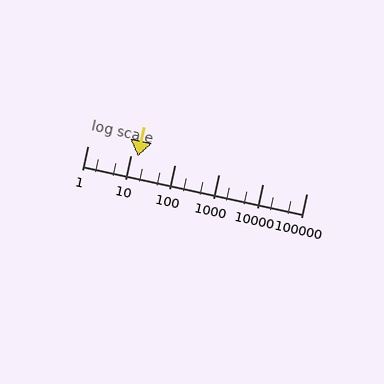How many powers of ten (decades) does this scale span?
The scale spans 5 decades, from 1 to 100000.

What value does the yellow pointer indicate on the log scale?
The pointer indicates approximately 14.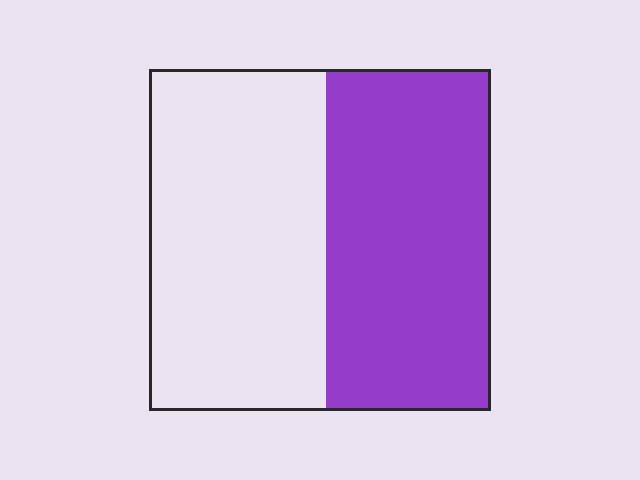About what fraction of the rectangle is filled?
About one half (1/2).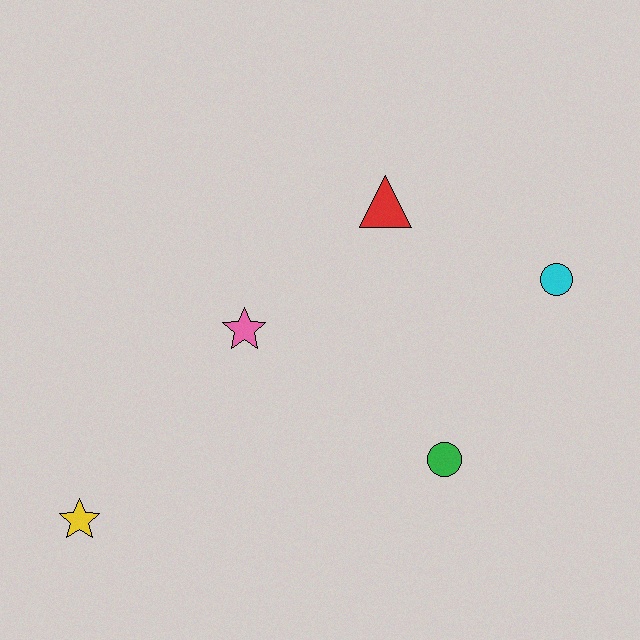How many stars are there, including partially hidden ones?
There are 2 stars.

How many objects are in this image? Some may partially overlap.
There are 5 objects.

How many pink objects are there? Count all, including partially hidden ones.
There is 1 pink object.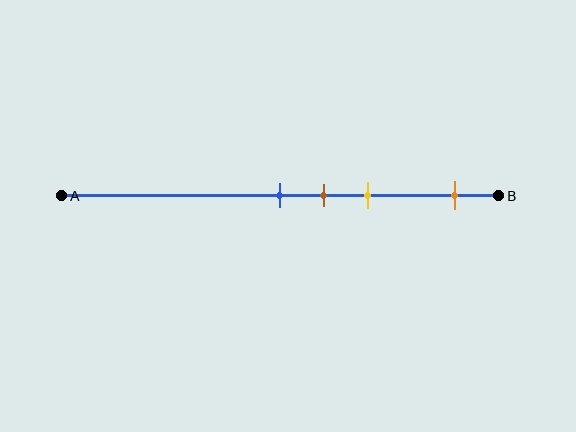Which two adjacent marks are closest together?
The blue and brown marks are the closest adjacent pair.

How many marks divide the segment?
There are 4 marks dividing the segment.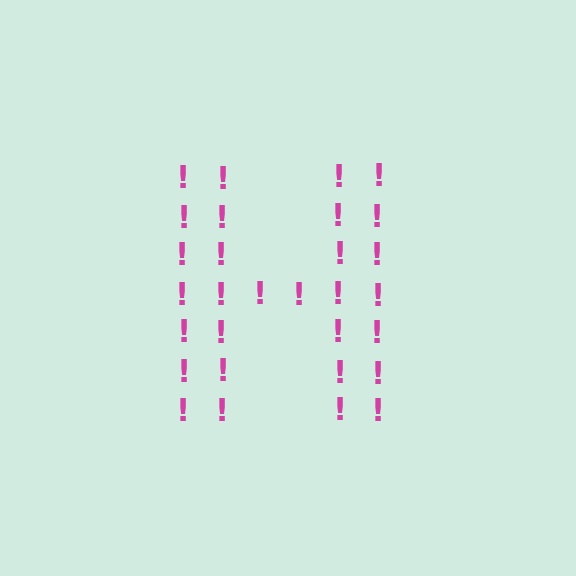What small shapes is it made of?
It is made of small exclamation marks.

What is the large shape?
The large shape is the letter H.